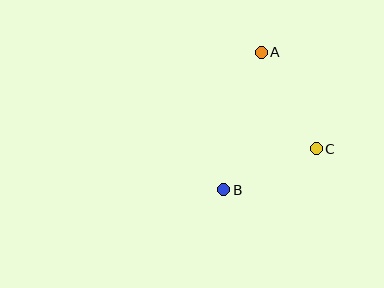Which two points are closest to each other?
Points B and C are closest to each other.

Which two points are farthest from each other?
Points A and B are farthest from each other.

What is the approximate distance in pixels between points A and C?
The distance between A and C is approximately 111 pixels.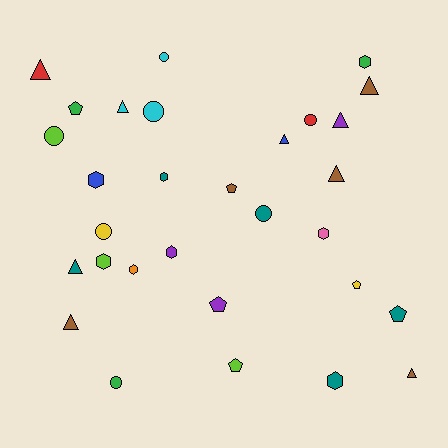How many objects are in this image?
There are 30 objects.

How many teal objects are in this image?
There are 5 teal objects.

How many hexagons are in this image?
There are 8 hexagons.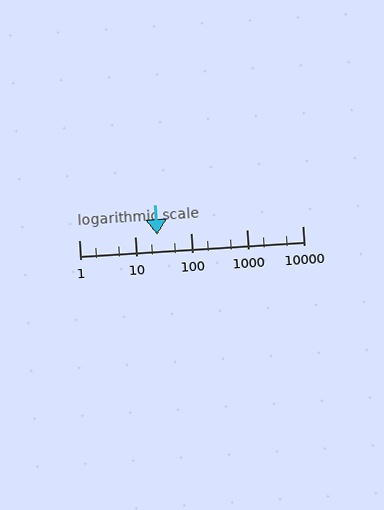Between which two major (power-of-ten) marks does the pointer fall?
The pointer is between 10 and 100.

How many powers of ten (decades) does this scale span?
The scale spans 4 decades, from 1 to 10000.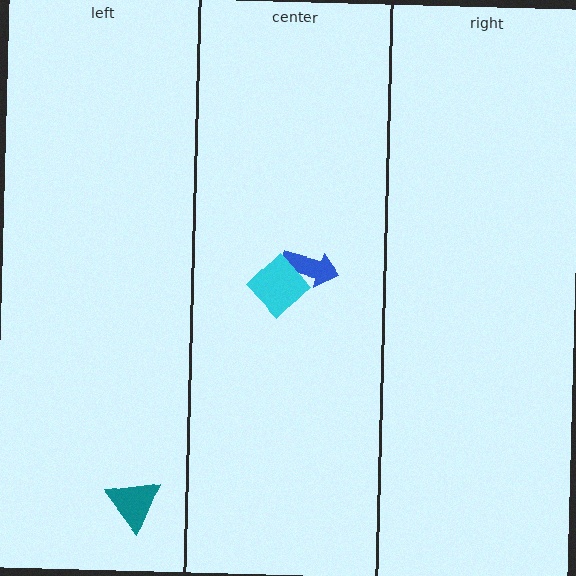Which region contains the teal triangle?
The left region.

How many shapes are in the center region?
2.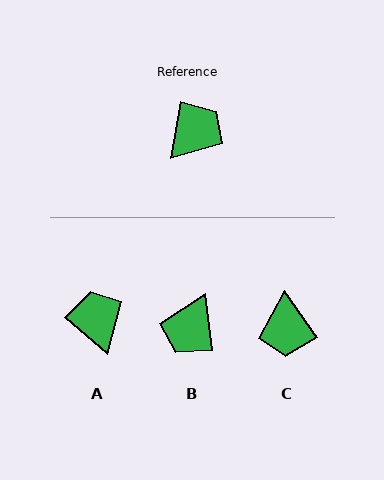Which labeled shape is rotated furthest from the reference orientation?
B, about 163 degrees away.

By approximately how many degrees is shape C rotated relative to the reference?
Approximately 135 degrees clockwise.